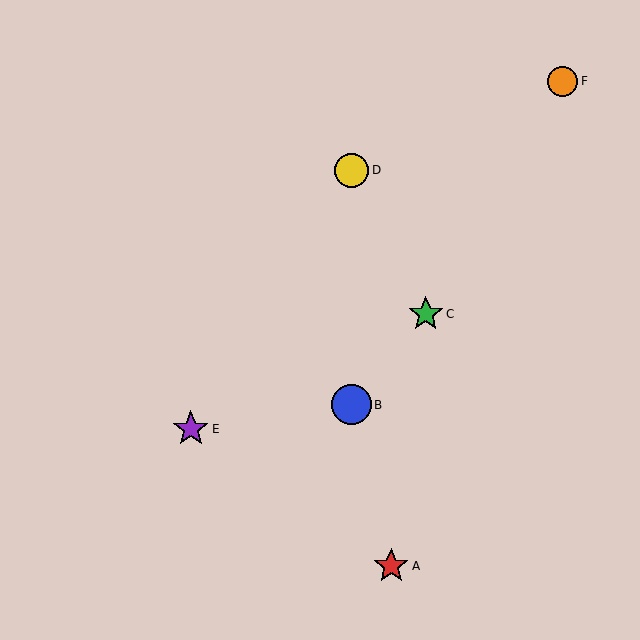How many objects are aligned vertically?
2 objects (B, D) are aligned vertically.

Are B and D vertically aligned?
Yes, both are at x≈352.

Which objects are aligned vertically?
Objects B, D are aligned vertically.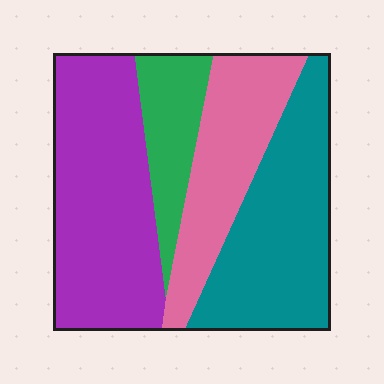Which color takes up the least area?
Green, at roughly 15%.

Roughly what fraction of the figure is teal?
Teal takes up between a quarter and a half of the figure.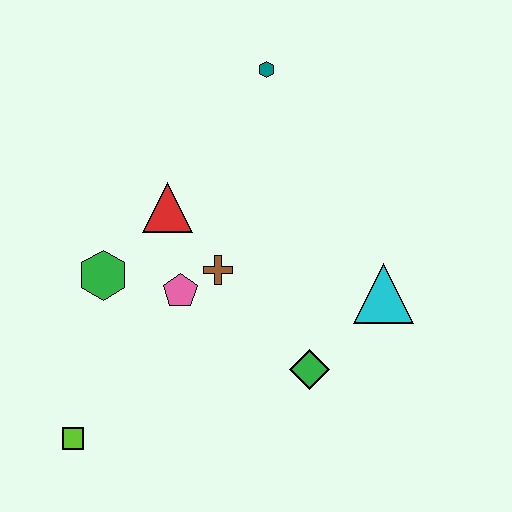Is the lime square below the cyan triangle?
Yes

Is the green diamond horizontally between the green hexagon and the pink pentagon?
No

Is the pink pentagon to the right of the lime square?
Yes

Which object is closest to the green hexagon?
The pink pentagon is closest to the green hexagon.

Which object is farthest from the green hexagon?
The cyan triangle is farthest from the green hexagon.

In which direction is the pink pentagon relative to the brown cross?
The pink pentagon is to the left of the brown cross.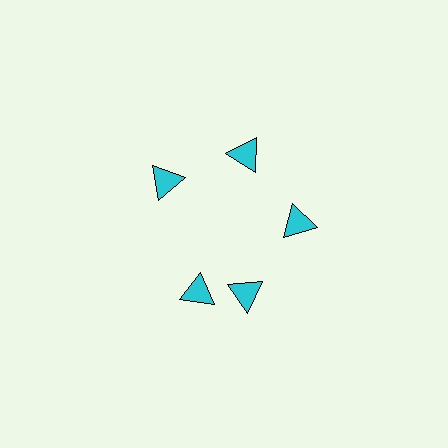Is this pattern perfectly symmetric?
No. The 5 cyan triangles are arranged in a ring, but one element near the 8 o'clock position is rotated out of alignment along the ring, breaking the 5-fold rotational symmetry.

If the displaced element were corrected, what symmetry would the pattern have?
It would have 5-fold rotational symmetry — the pattern would map onto itself every 72 degrees.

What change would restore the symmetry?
The symmetry would be restored by rotating it back into even spacing with its neighbors so that all 5 triangles sit at equal angles and equal distance from the center.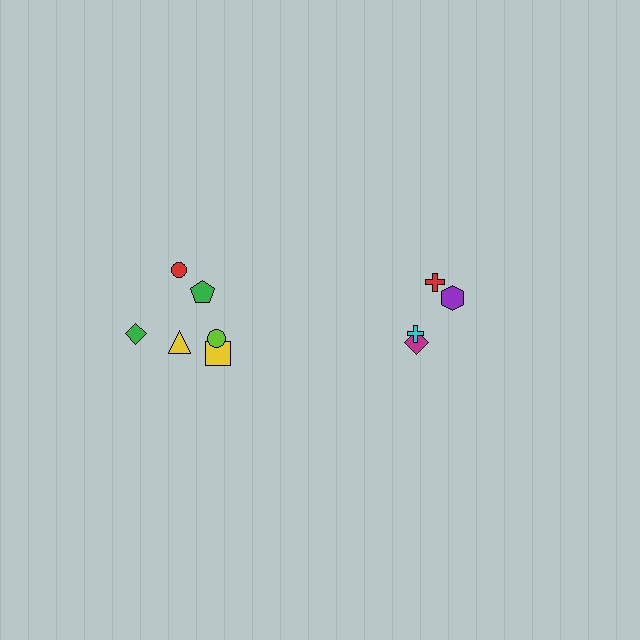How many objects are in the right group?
There are 4 objects.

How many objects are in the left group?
There are 6 objects.